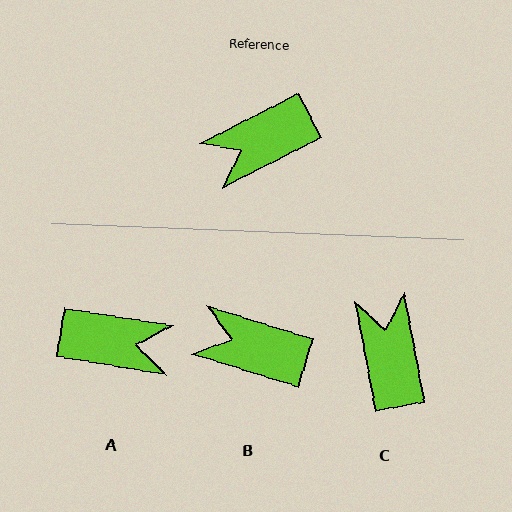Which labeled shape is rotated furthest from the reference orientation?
A, about 144 degrees away.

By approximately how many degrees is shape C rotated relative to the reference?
Approximately 106 degrees clockwise.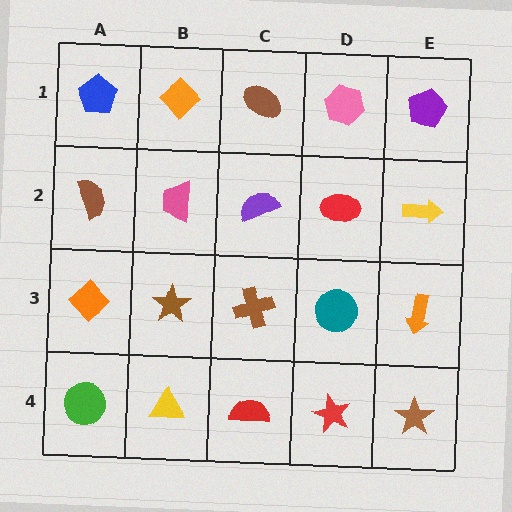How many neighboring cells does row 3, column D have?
4.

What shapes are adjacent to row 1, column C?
A purple semicircle (row 2, column C), an orange diamond (row 1, column B), a pink hexagon (row 1, column D).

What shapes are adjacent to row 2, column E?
A purple pentagon (row 1, column E), an orange arrow (row 3, column E), a red ellipse (row 2, column D).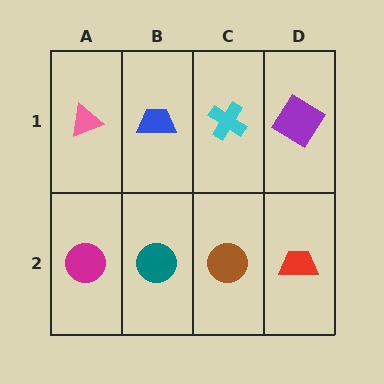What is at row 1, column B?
A blue trapezoid.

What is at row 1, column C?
A cyan cross.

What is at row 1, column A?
A pink triangle.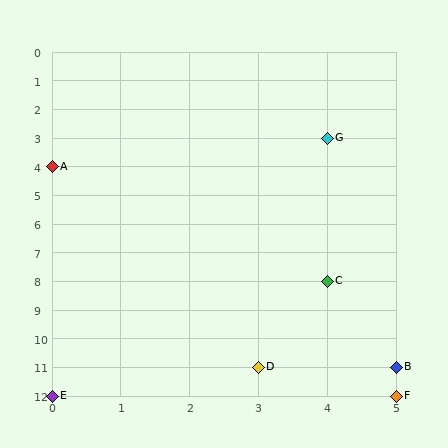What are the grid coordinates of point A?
Point A is at grid coordinates (0, 4).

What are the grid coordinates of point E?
Point E is at grid coordinates (0, 12).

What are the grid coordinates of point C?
Point C is at grid coordinates (4, 8).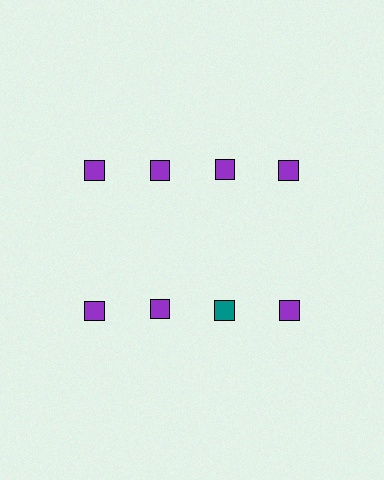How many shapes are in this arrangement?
There are 8 shapes arranged in a grid pattern.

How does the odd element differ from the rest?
It has a different color: teal instead of purple.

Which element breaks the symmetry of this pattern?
The teal square in the second row, center column breaks the symmetry. All other shapes are purple squares.